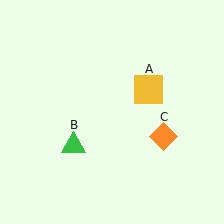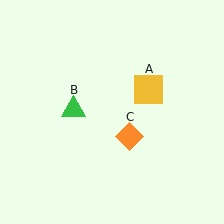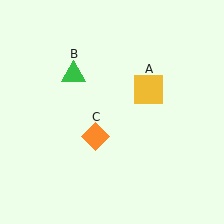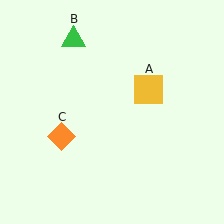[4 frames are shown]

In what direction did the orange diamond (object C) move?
The orange diamond (object C) moved left.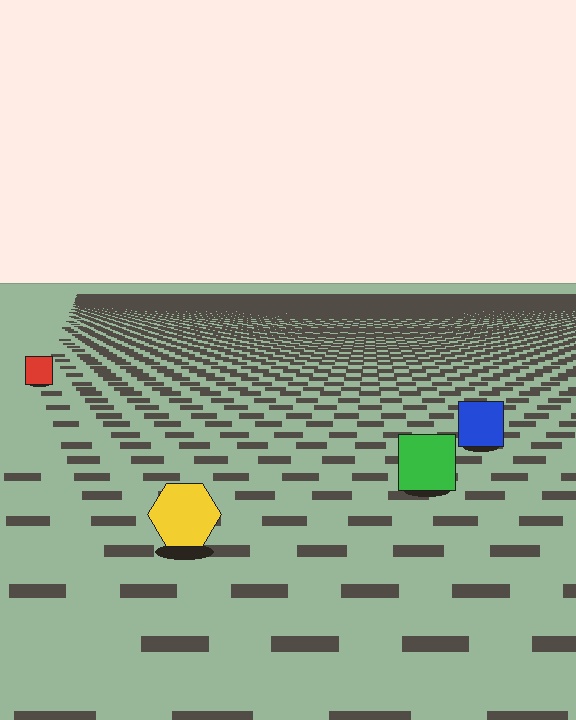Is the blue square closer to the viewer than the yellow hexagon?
No. The yellow hexagon is closer — you can tell from the texture gradient: the ground texture is coarser near it.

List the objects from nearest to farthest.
From nearest to farthest: the yellow hexagon, the green square, the blue square, the red square.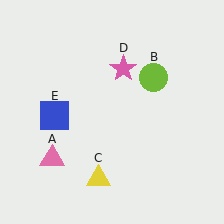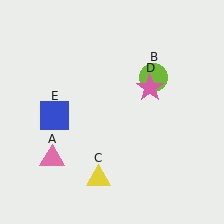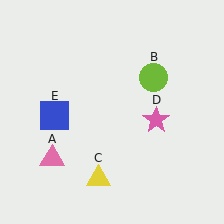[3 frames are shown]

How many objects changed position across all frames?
1 object changed position: pink star (object D).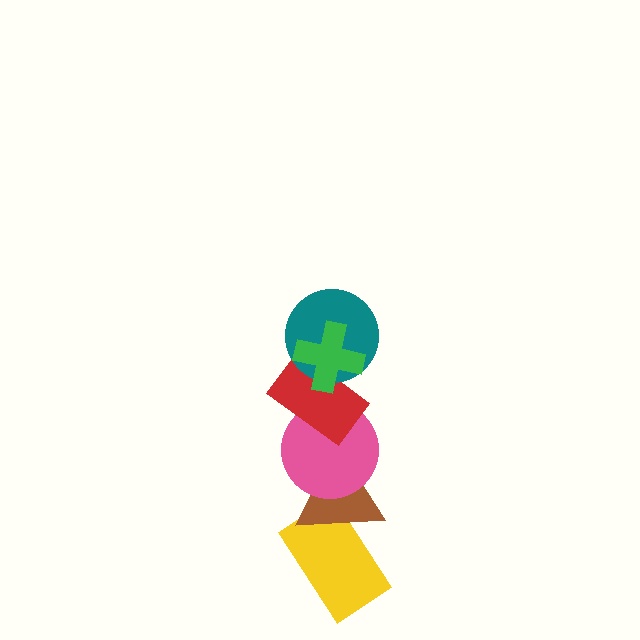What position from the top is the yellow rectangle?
The yellow rectangle is 6th from the top.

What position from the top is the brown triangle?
The brown triangle is 5th from the top.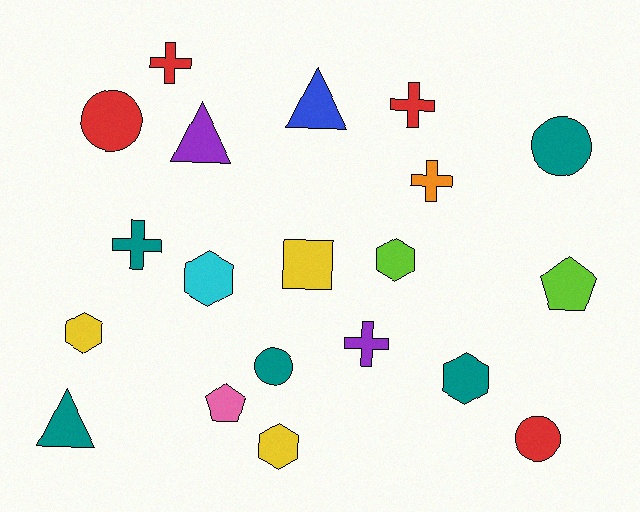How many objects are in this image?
There are 20 objects.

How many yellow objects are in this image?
There are 3 yellow objects.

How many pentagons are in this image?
There are 2 pentagons.